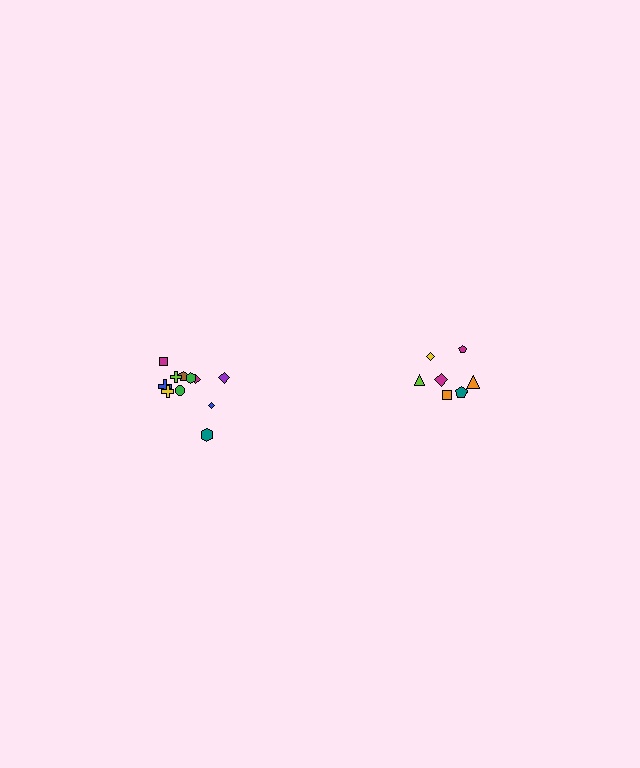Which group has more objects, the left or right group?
The left group.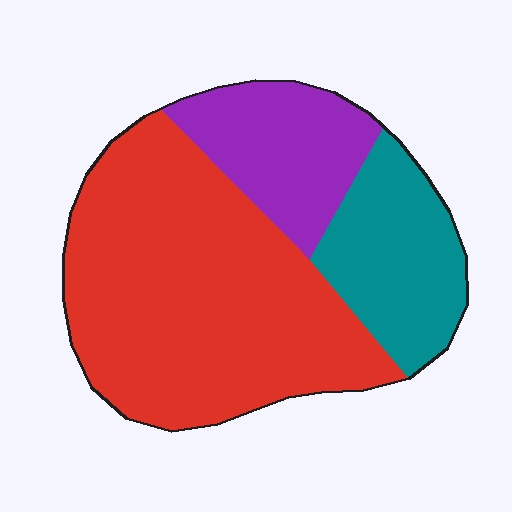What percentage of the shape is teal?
Teal covers 21% of the shape.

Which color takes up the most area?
Red, at roughly 60%.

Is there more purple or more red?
Red.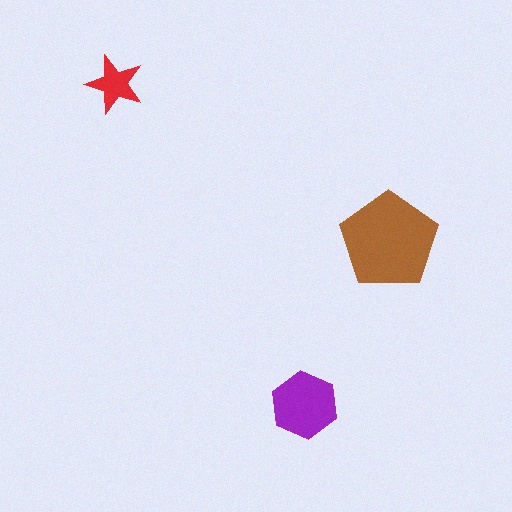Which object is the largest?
The brown pentagon.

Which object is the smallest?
The red star.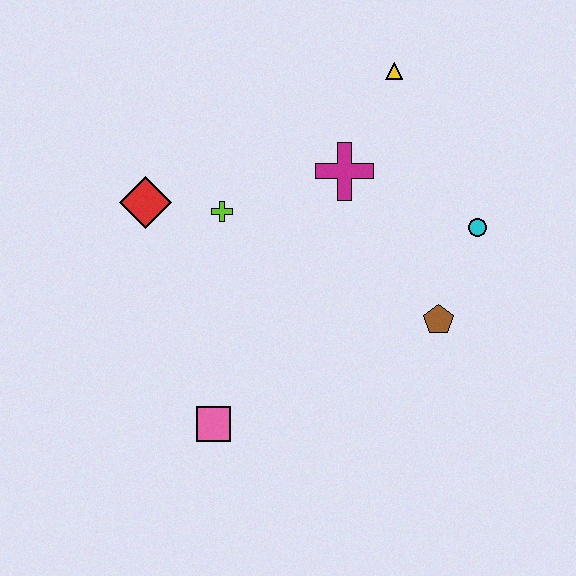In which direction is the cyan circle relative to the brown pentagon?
The cyan circle is above the brown pentagon.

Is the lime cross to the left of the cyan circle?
Yes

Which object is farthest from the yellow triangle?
The pink square is farthest from the yellow triangle.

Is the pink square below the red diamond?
Yes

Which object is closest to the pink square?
The lime cross is closest to the pink square.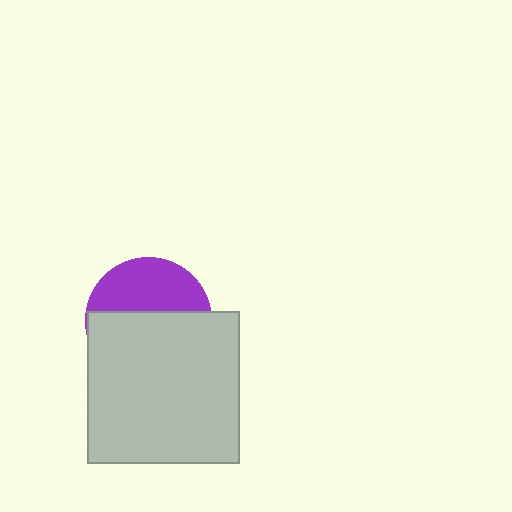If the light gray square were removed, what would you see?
You would see the complete purple circle.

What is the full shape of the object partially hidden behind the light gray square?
The partially hidden object is a purple circle.